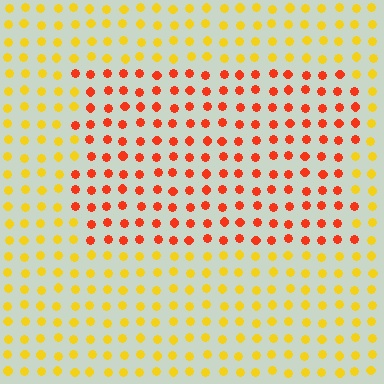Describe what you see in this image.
The image is filled with small yellow elements in a uniform arrangement. A rectangle-shaped region is visible where the elements are tinted to a slightly different hue, forming a subtle color boundary.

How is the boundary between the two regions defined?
The boundary is defined purely by a slight shift in hue (about 43 degrees). Spacing, size, and orientation are identical on both sides.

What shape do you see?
I see a rectangle.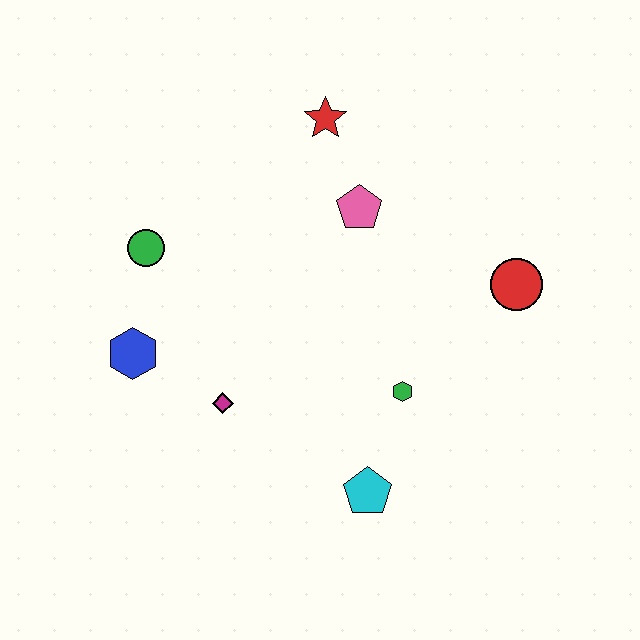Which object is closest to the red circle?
The green hexagon is closest to the red circle.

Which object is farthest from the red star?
The cyan pentagon is farthest from the red star.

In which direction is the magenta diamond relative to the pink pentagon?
The magenta diamond is below the pink pentagon.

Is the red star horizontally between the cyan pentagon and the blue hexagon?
Yes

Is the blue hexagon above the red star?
No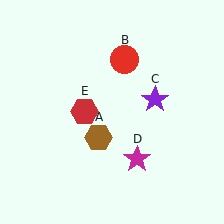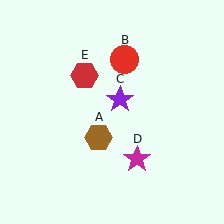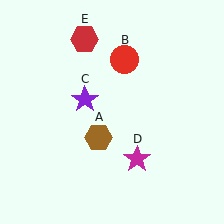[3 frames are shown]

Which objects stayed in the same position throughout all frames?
Brown hexagon (object A) and red circle (object B) and magenta star (object D) remained stationary.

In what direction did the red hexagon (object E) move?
The red hexagon (object E) moved up.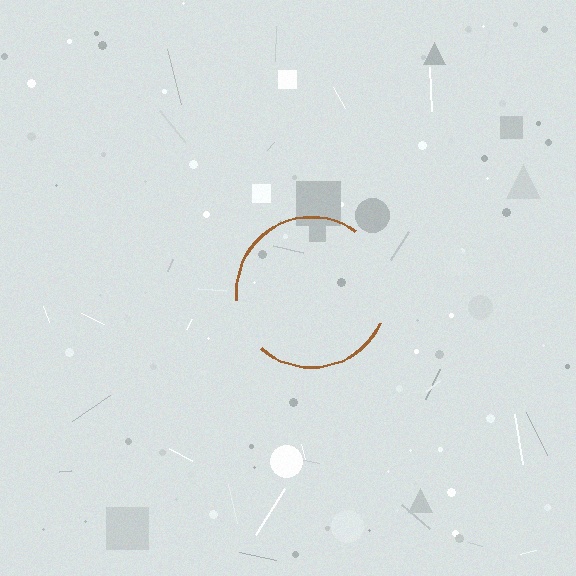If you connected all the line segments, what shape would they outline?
They would outline a circle.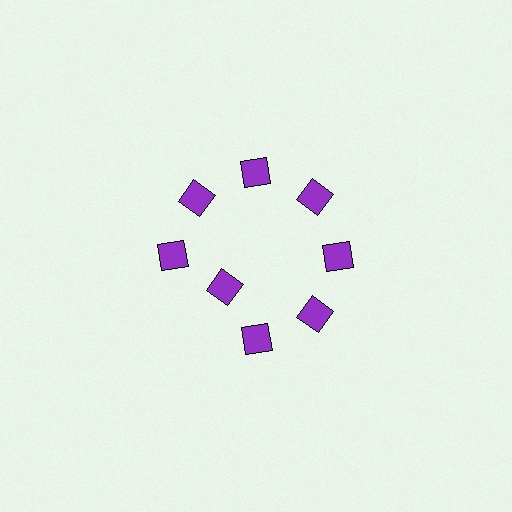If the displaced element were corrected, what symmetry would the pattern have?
It would have 8-fold rotational symmetry — the pattern would map onto itself every 45 degrees.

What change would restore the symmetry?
The symmetry would be restored by moving it outward, back onto the ring so that all 8 diamonds sit at equal angles and equal distance from the center.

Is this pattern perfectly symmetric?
No. The 8 purple diamonds are arranged in a ring, but one element near the 8 o'clock position is pulled inward toward the center, breaking the 8-fold rotational symmetry.